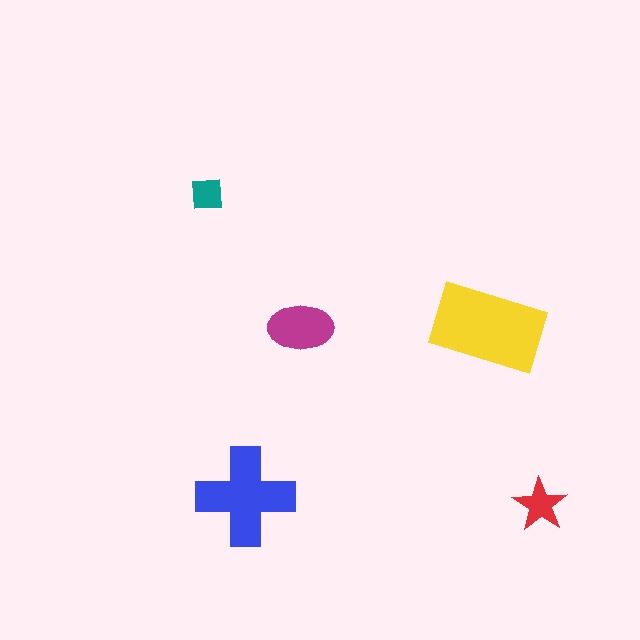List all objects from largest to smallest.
The yellow rectangle, the blue cross, the magenta ellipse, the red star, the teal square.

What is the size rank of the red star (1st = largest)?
4th.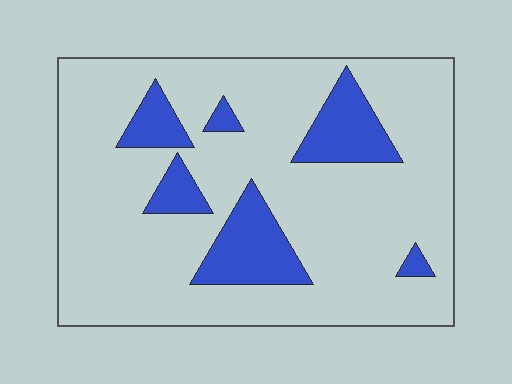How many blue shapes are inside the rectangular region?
6.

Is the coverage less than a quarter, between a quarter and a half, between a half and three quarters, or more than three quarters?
Less than a quarter.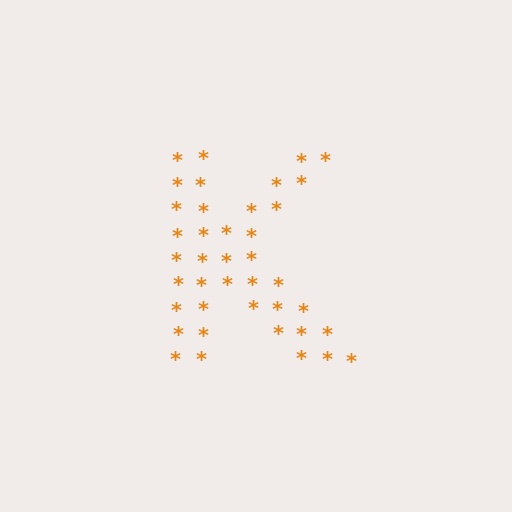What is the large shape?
The large shape is the letter K.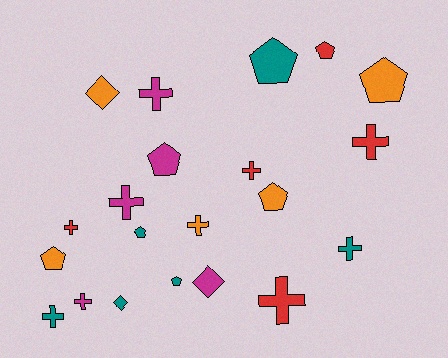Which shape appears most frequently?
Cross, with 10 objects.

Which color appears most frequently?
Teal, with 6 objects.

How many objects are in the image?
There are 21 objects.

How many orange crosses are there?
There is 1 orange cross.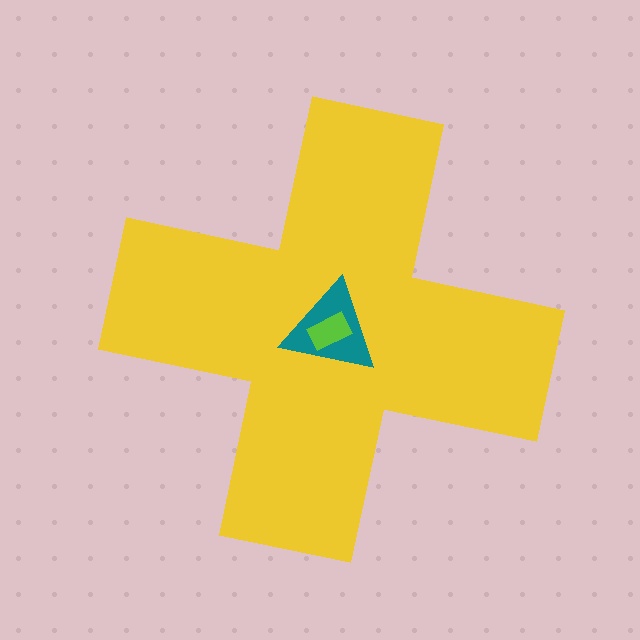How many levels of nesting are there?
3.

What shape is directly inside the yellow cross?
The teal triangle.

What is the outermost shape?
The yellow cross.